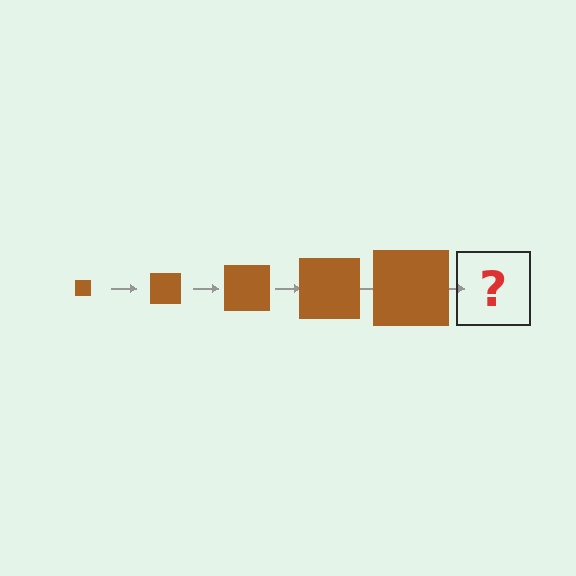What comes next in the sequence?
The next element should be a brown square, larger than the previous one.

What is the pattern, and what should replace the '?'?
The pattern is that the square gets progressively larger each step. The '?' should be a brown square, larger than the previous one.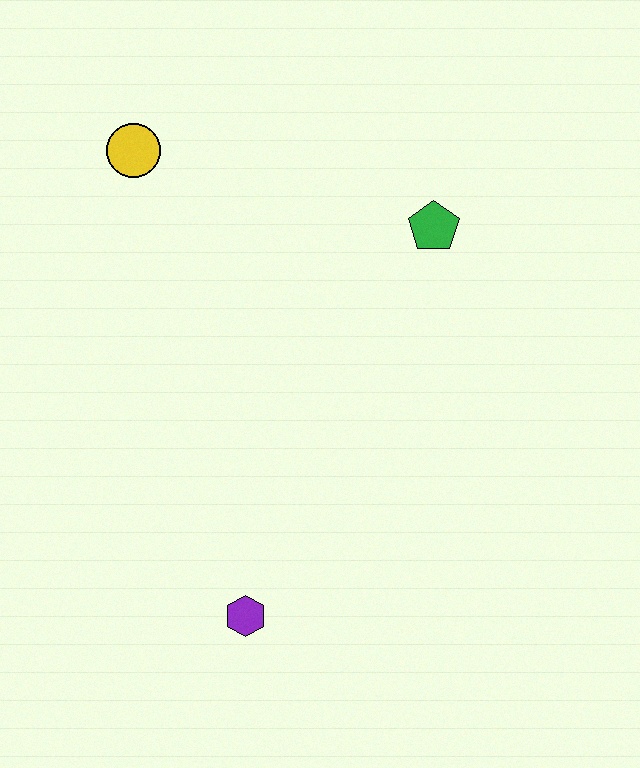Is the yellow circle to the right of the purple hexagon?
No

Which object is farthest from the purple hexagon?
The yellow circle is farthest from the purple hexagon.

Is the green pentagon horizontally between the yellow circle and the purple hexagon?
No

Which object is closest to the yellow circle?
The green pentagon is closest to the yellow circle.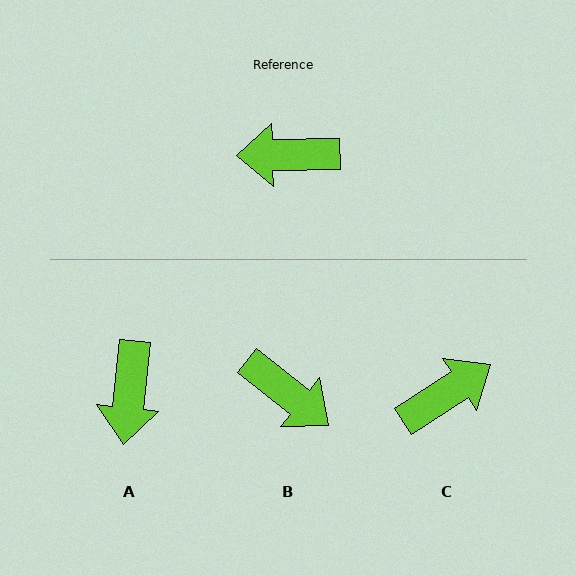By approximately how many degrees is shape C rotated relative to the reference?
Approximately 148 degrees clockwise.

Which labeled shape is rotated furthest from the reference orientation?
C, about 148 degrees away.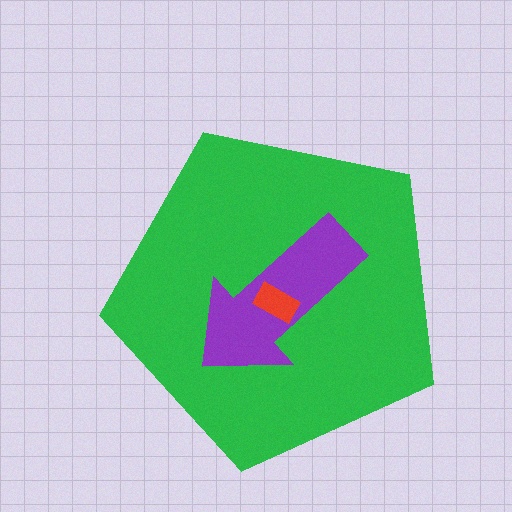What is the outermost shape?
The green pentagon.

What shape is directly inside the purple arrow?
The red rectangle.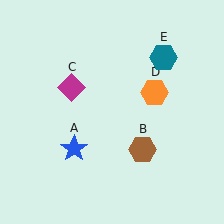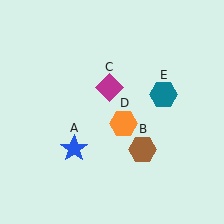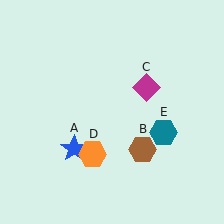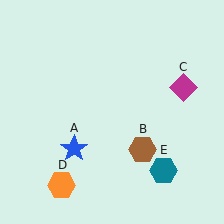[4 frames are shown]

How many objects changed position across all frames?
3 objects changed position: magenta diamond (object C), orange hexagon (object D), teal hexagon (object E).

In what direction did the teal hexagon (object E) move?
The teal hexagon (object E) moved down.